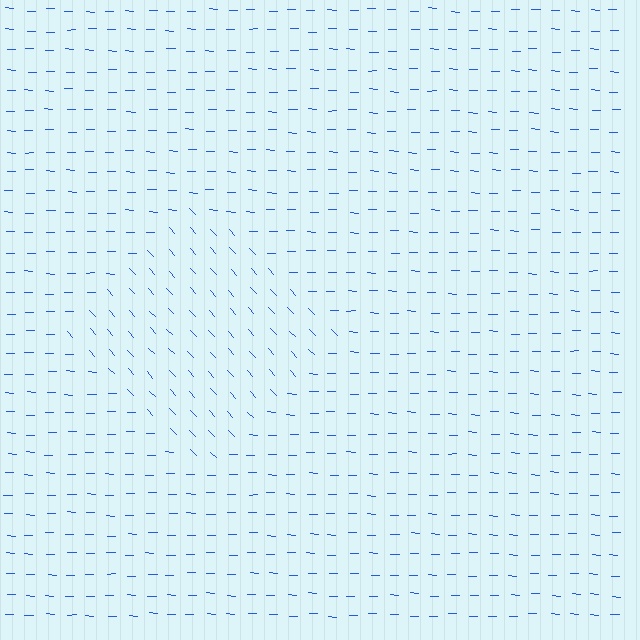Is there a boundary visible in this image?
Yes, there is a texture boundary formed by a change in line orientation.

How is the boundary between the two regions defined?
The boundary is defined purely by a change in line orientation (approximately 45 degrees difference). All lines are the same color and thickness.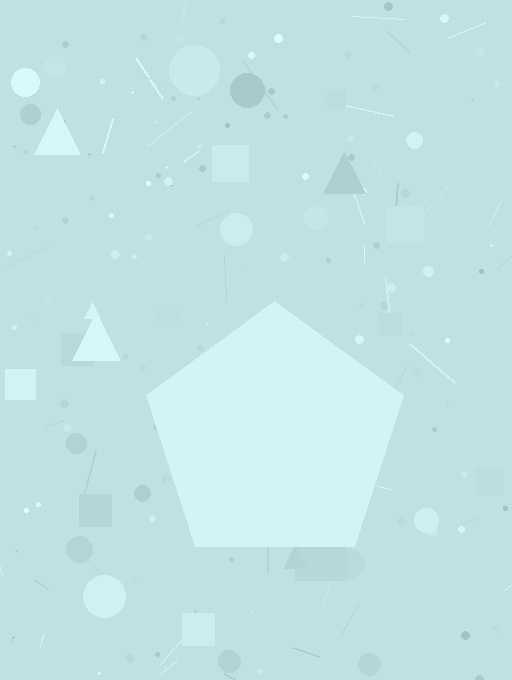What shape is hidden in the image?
A pentagon is hidden in the image.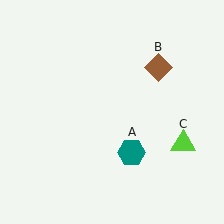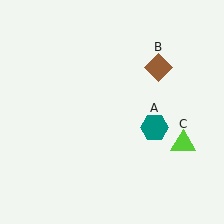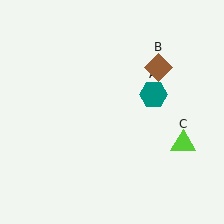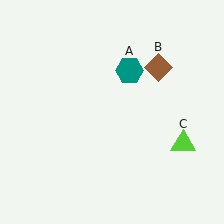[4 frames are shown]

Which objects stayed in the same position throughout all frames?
Brown diamond (object B) and lime triangle (object C) remained stationary.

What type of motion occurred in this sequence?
The teal hexagon (object A) rotated counterclockwise around the center of the scene.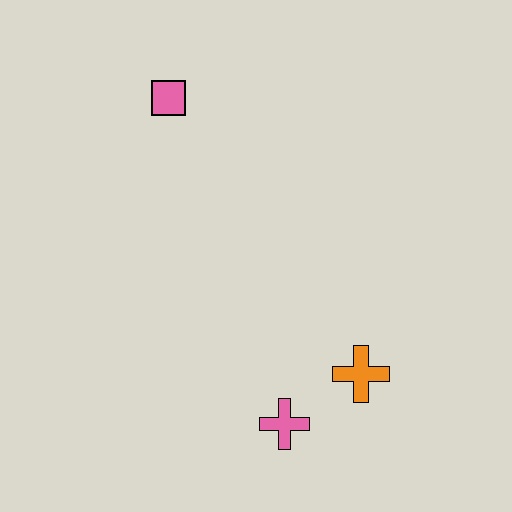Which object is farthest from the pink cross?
The pink square is farthest from the pink cross.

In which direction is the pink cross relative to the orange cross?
The pink cross is to the left of the orange cross.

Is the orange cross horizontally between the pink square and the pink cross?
No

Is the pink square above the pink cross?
Yes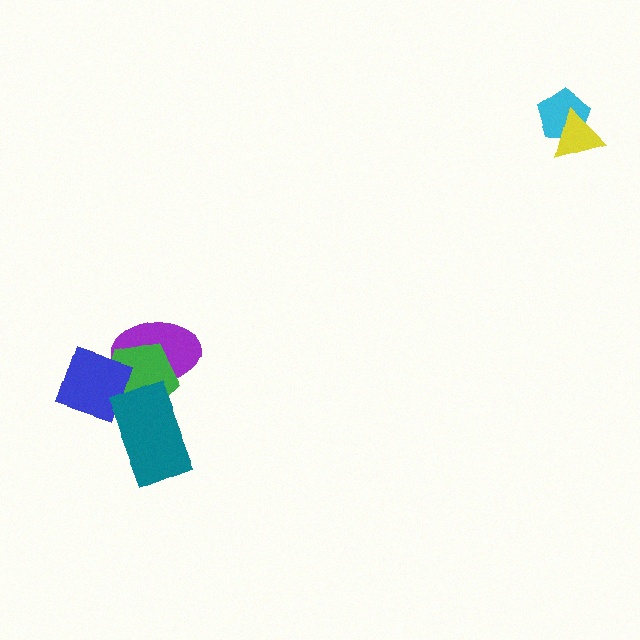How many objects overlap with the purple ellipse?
3 objects overlap with the purple ellipse.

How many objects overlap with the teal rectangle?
3 objects overlap with the teal rectangle.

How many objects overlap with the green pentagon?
3 objects overlap with the green pentagon.